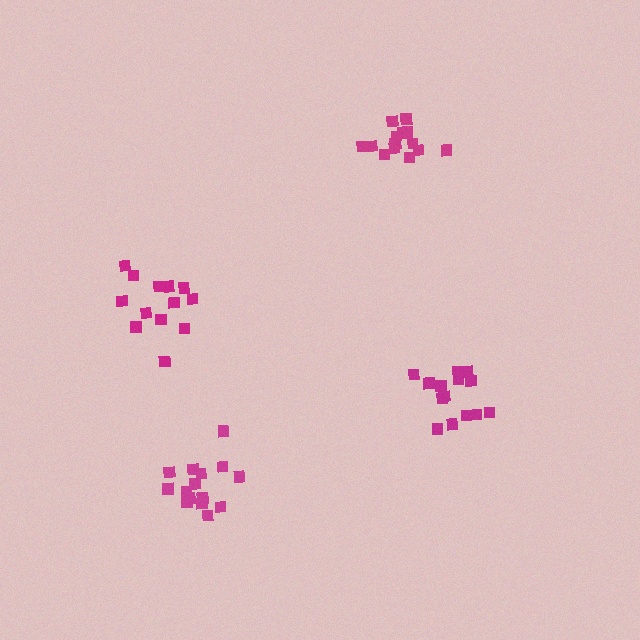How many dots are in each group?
Group 1: 15 dots, Group 2: 13 dots, Group 3: 14 dots, Group 4: 15 dots (57 total).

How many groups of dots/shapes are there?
There are 4 groups.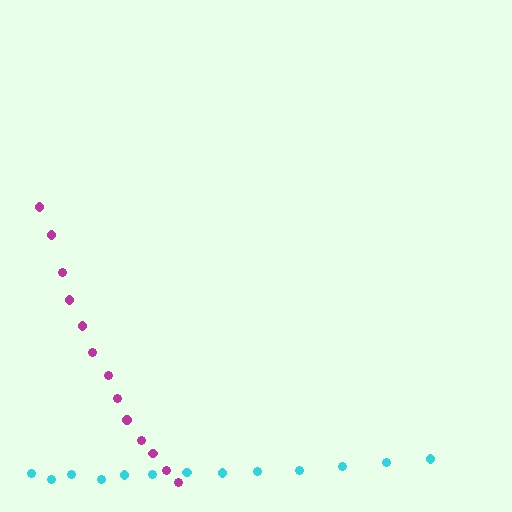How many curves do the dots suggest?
There are 2 distinct paths.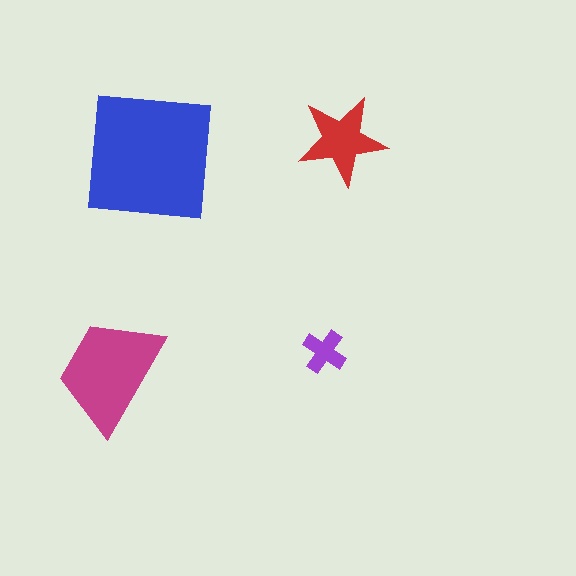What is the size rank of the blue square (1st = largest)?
1st.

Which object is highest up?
The red star is topmost.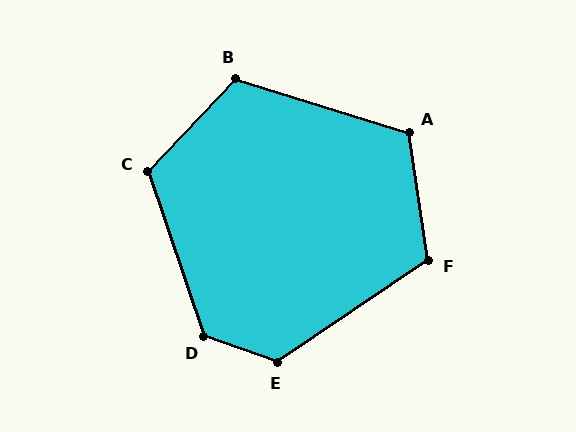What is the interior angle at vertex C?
Approximately 118 degrees (obtuse).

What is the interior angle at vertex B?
Approximately 116 degrees (obtuse).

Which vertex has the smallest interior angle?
F, at approximately 116 degrees.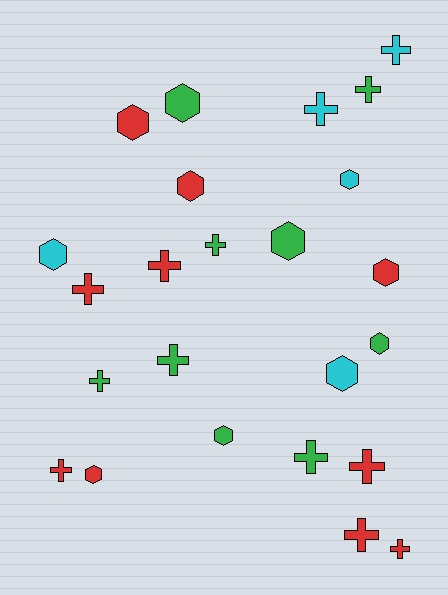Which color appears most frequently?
Red, with 10 objects.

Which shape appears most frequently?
Cross, with 13 objects.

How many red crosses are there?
There are 6 red crosses.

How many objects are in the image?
There are 24 objects.